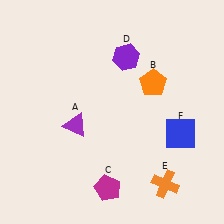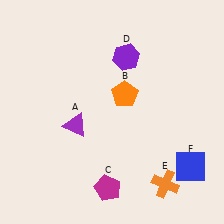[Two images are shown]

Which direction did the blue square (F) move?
The blue square (F) moved down.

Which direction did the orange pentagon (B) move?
The orange pentagon (B) moved left.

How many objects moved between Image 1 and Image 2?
2 objects moved between the two images.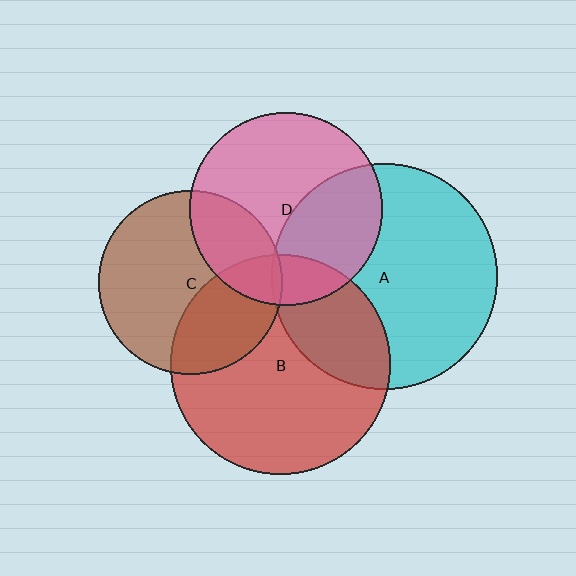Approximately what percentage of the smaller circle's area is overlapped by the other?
Approximately 5%.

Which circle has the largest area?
Circle A (cyan).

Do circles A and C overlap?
Yes.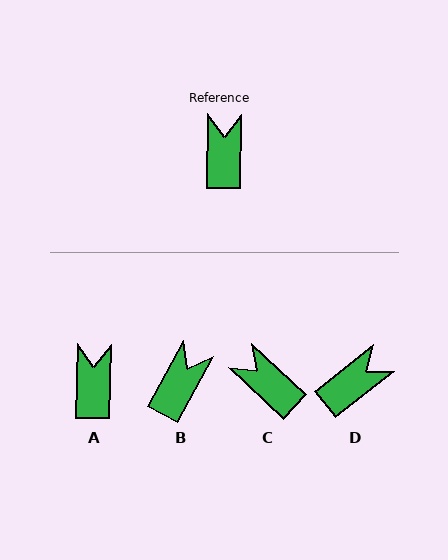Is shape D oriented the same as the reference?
No, it is off by about 51 degrees.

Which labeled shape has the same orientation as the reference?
A.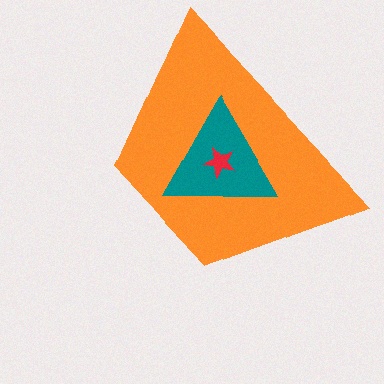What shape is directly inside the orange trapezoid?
The teal triangle.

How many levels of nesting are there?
3.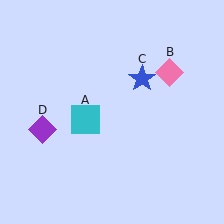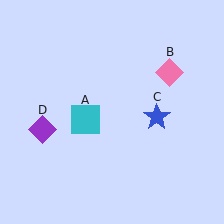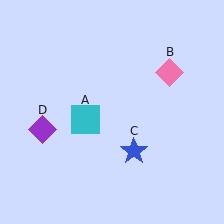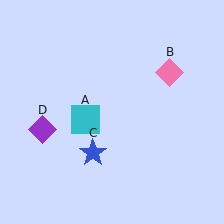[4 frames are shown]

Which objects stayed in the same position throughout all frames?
Cyan square (object A) and pink diamond (object B) and purple diamond (object D) remained stationary.